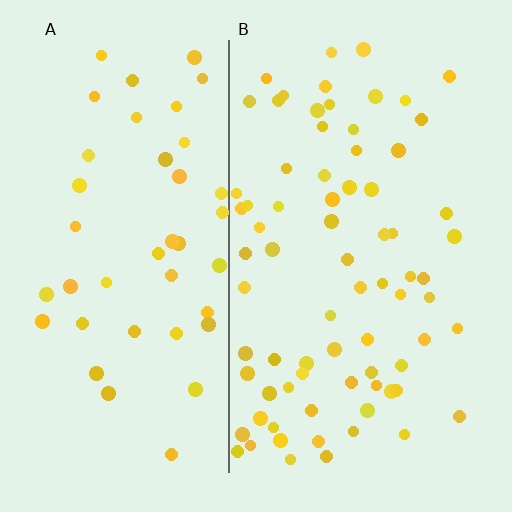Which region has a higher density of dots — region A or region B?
B (the right).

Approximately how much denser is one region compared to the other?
Approximately 1.7× — region B over region A.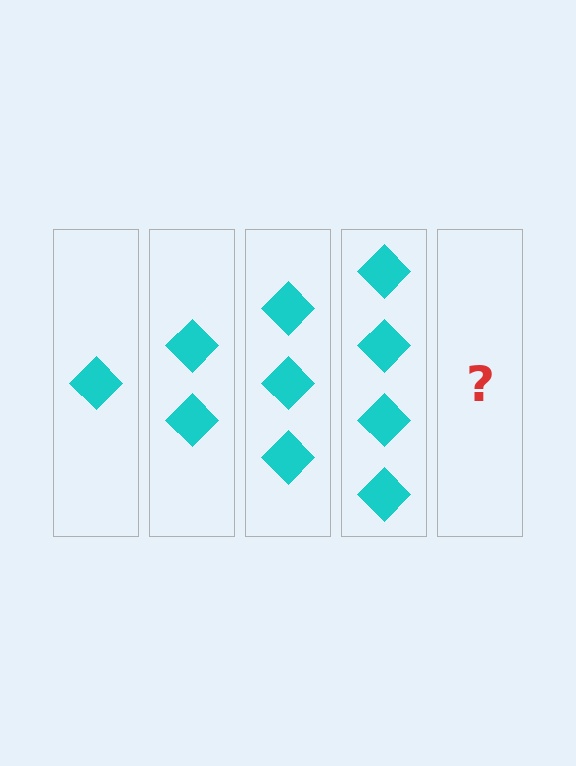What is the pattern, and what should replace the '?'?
The pattern is that each step adds one more diamond. The '?' should be 5 diamonds.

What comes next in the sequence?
The next element should be 5 diamonds.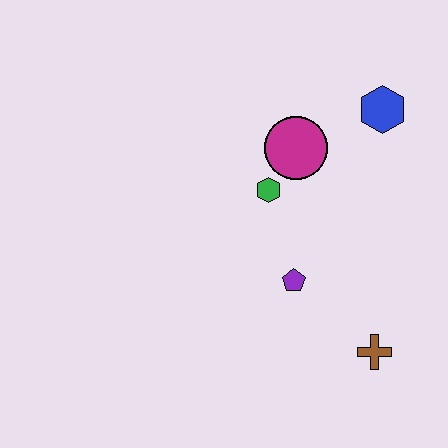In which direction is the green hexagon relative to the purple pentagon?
The green hexagon is above the purple pentagon.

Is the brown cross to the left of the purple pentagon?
No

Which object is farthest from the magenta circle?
The brown cross is farthest from the magenta circle.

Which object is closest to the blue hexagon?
The magenta circle is closest to the blue hexagon.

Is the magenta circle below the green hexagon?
No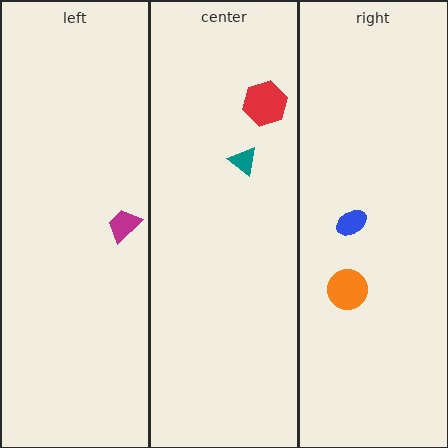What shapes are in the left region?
The magenta trapezoid.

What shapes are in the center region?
The teal triangle, the red hexagon.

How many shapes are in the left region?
1.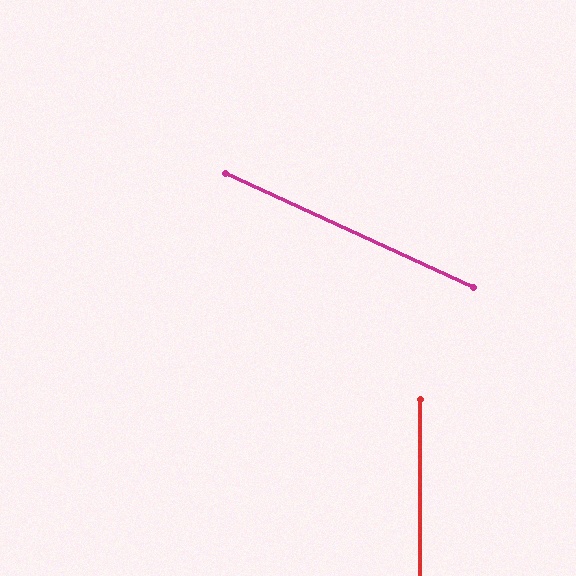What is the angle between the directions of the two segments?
Approximately 65 degrees.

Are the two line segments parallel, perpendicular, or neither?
Neither parallel nor perpendicular — they differ by about 65°.